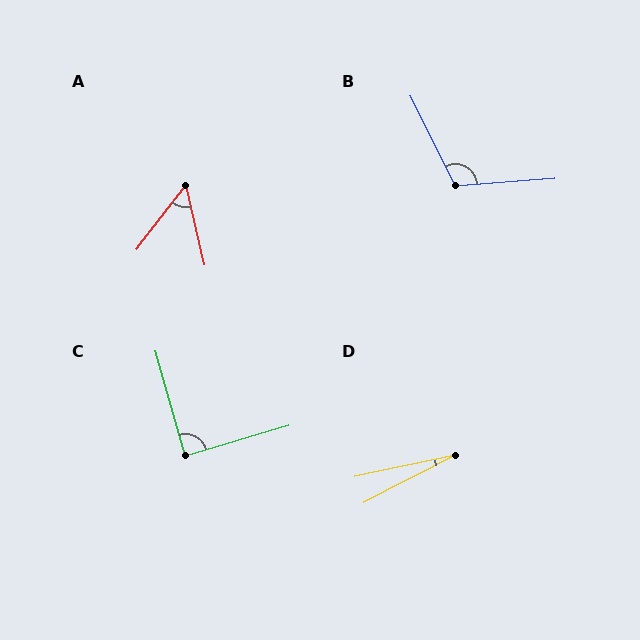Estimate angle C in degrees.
Approximately 89 degrees.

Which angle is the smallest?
D, at approximately 16 degrees.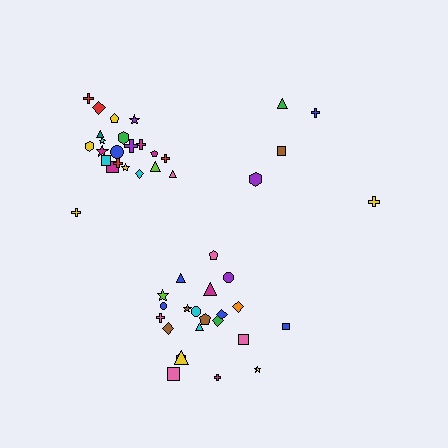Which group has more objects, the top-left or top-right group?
The top-left group.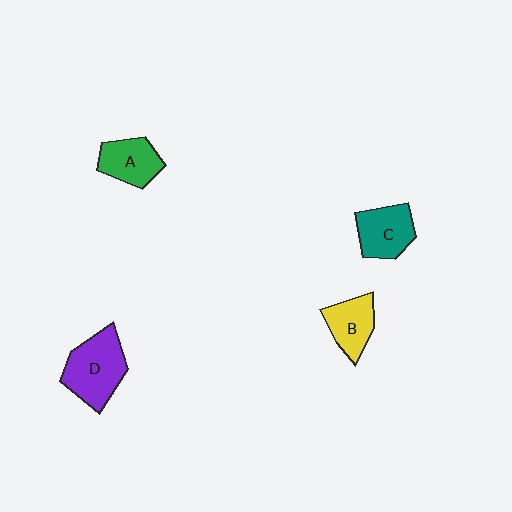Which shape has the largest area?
Shape D (purple).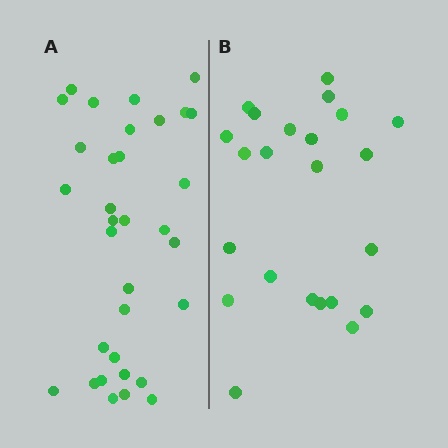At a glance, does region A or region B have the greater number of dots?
Region A (the left region) has more dots.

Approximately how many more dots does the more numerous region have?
Region A has roughly 10 or so more dots than region B.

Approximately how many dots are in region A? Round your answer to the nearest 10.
About 30 dots. (The exact count is 33, which rounds to 30.)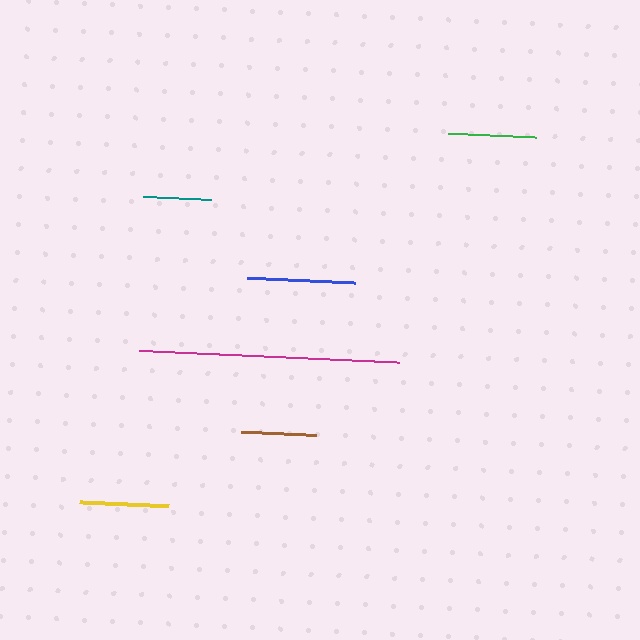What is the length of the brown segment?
The brown segment is approximately 75 pixels long.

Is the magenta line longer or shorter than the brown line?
The magenta line is longer than the brown line.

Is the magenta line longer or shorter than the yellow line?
The magenta line is longer than the yellow line.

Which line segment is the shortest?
The teal line is the shortest at approximately 68 pixels.